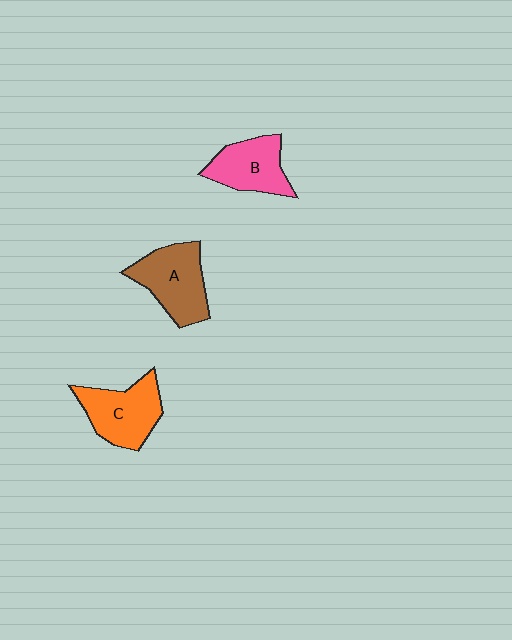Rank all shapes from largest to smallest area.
From largest to smallest: A (brown), C (orange), B (pink).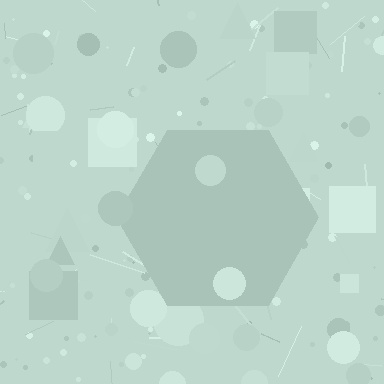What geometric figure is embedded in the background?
A hexagon is embedded in the background.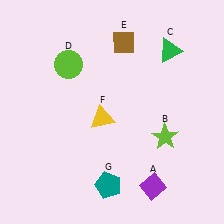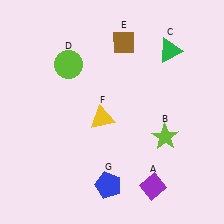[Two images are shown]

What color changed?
The pentagon (G) changed from teal in Image 1 to blue in Image 2.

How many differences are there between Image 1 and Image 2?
There is 1 difference between the two images.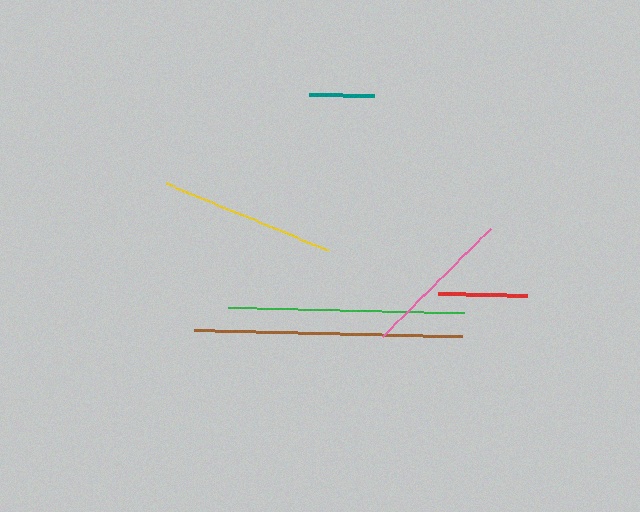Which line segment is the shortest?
The teal line is the shortest at approximately 65 pixels.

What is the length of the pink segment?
The pink segment is approximately 152 pixels long.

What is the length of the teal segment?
The teal segment is approximately 65 pixels long.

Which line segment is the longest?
The brown line is the longest at approximately 268 pixels.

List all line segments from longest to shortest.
From longest to shortest: brown, green, yellow, pink, red, teal.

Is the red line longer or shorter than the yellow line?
The yellow line is longer than the red line.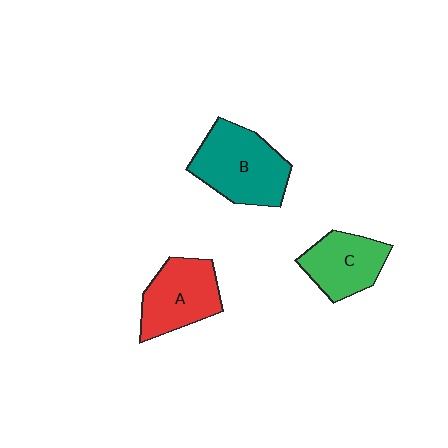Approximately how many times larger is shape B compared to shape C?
Approximately 1.4 times.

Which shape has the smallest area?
Shape C (green).